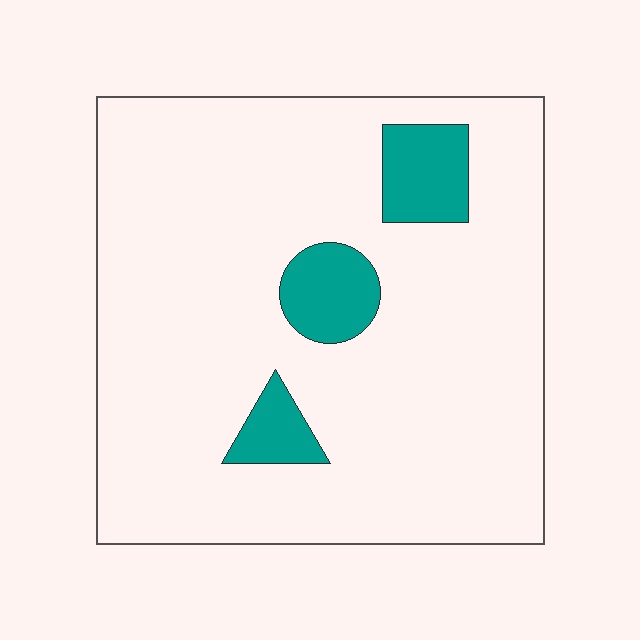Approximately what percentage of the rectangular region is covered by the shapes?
Approximately 10%.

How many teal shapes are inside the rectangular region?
3.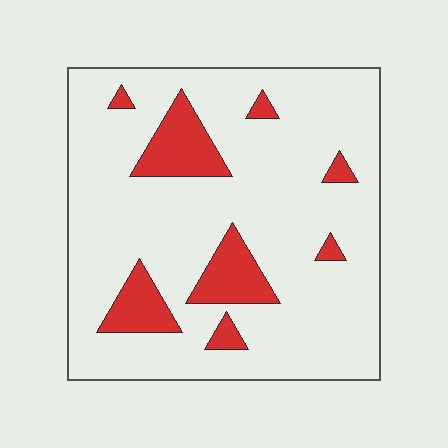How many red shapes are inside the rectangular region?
8.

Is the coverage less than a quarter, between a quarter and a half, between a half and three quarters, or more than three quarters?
Less than a quarter.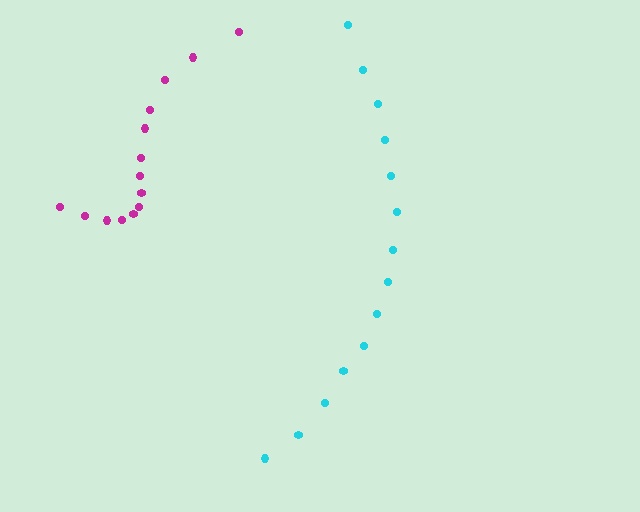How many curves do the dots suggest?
There are 2 distinct paths.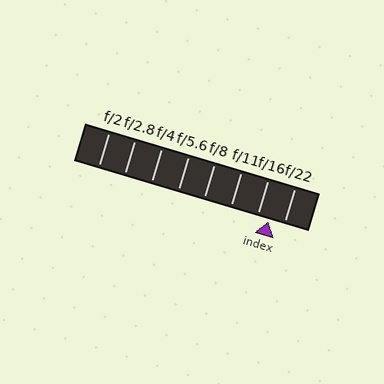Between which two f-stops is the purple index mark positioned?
The index mark is between f/16 and f/22.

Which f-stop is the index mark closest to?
The index mark is closest to f/16.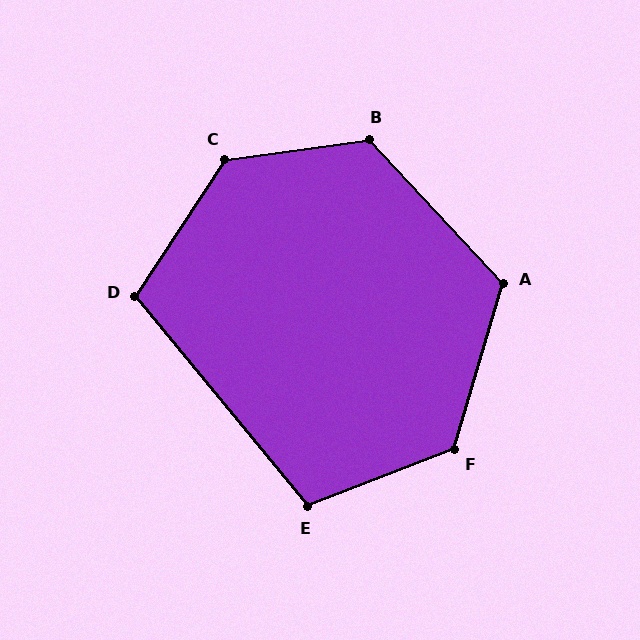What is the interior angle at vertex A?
Approximately 121 degrees (obtuse).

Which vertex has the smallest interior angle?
D, at approximately 107 degrees.